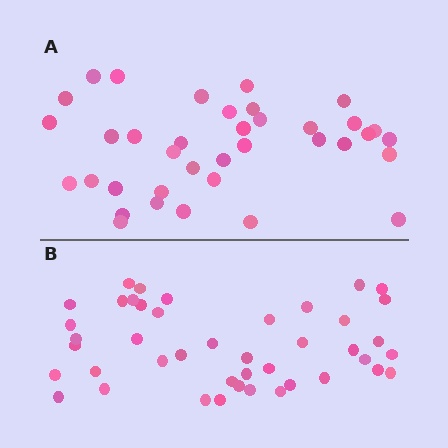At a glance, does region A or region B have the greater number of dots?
Region B (the bottom region) has more dots.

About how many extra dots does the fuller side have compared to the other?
Region B has about 6 more dots than region A.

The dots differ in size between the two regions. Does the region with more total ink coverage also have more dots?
No. Region A has more total ink coverage because its dots are larger, but region B actually contains more individual dots. Total area can be misleading — the number of items is what matters here.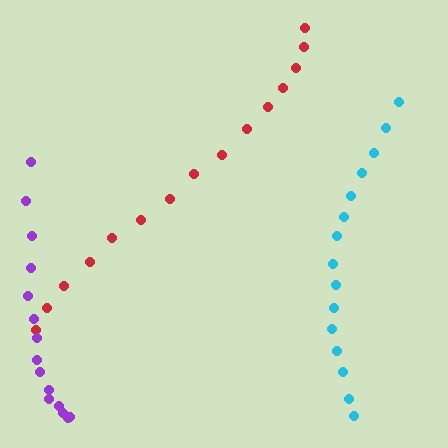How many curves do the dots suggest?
There are 3 distinct paths.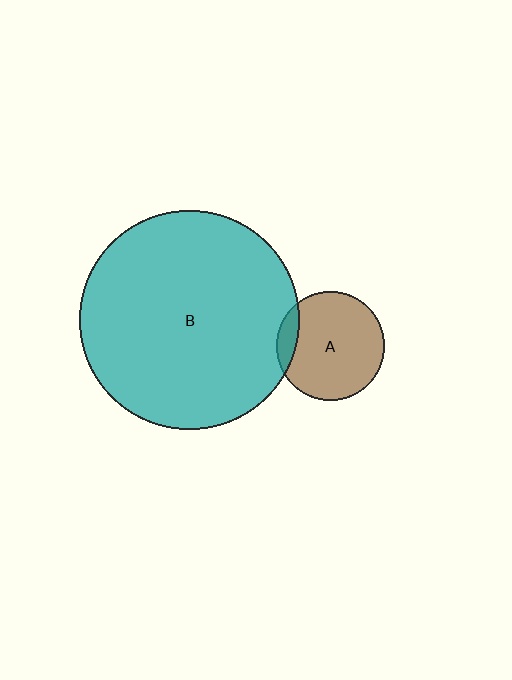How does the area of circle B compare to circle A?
Approximately 4.1 times.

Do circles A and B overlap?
Yes.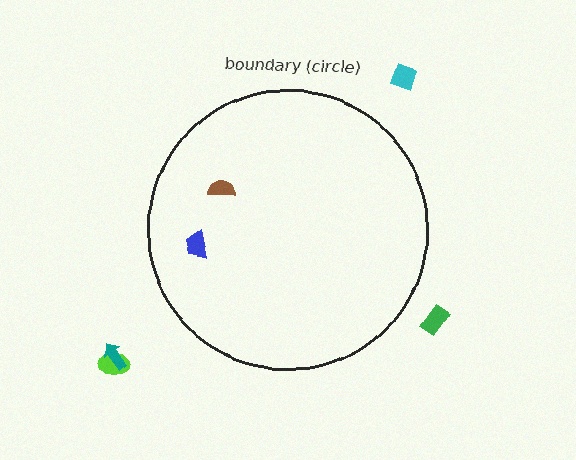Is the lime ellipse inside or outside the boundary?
Outside.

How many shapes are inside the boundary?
2 inside, 4 outside.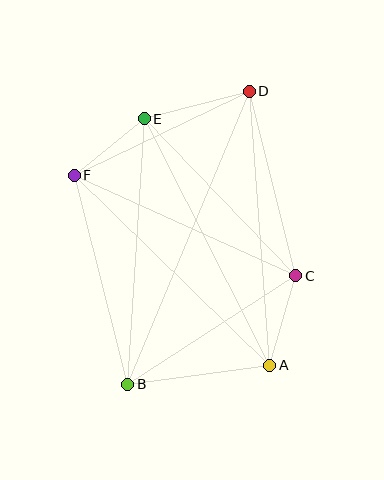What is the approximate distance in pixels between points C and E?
The distance between C and E is approximately 218 pixels.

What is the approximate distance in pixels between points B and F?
The distance between B and F is approximately 216 pixels.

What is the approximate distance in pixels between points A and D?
The distance between A and D is approximately 275 pixels.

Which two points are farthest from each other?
Points B and D are farthest from each other.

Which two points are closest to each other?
Points E and F are closest to each other.